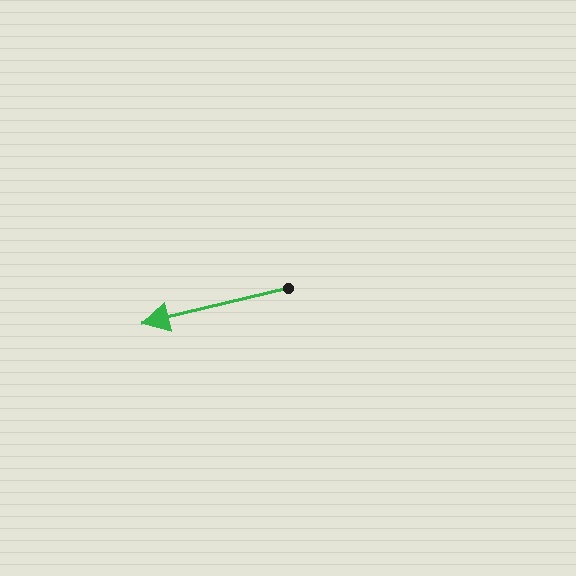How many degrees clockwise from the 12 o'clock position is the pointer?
Approximately 256 degrees.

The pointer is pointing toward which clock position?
Roughly 9 o'clock.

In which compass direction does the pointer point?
West.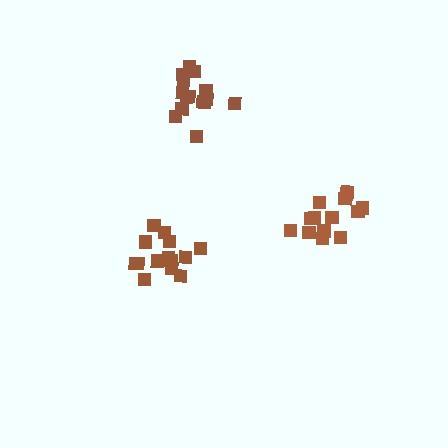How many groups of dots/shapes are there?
There are 3 groups.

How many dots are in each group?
Group 1: 14 dots, Group 2: 14 dots, Group 3: 15 dots (43 total).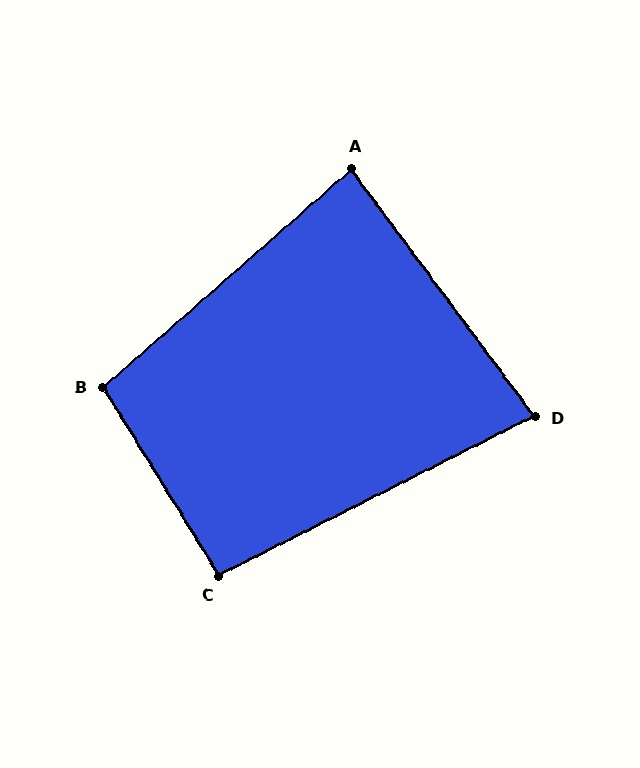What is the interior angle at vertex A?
Approximately 85 degrees (approximately right).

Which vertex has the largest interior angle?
B, at approximately 100 degrees.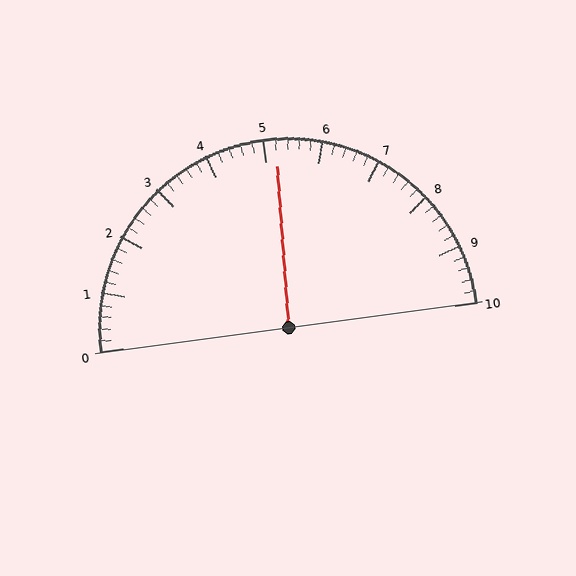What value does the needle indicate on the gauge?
The needle indicates approximately 5.2.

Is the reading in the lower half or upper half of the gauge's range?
The reading is in the upper half of the range (0 to 10).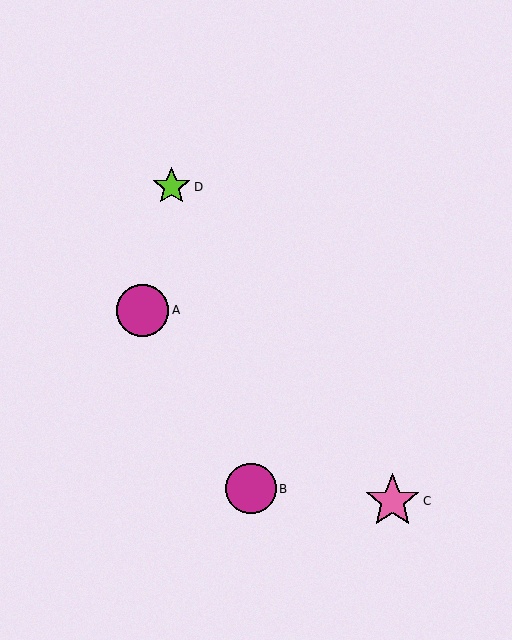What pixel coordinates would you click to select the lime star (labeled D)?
Click at (172, 187) to select the lime star D.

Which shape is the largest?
The pink star (labeled C) is the largest.